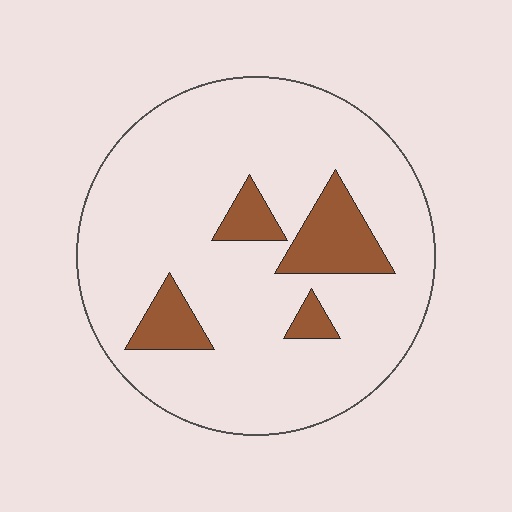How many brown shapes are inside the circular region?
4.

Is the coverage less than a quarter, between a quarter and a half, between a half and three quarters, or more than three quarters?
Less than a quarter.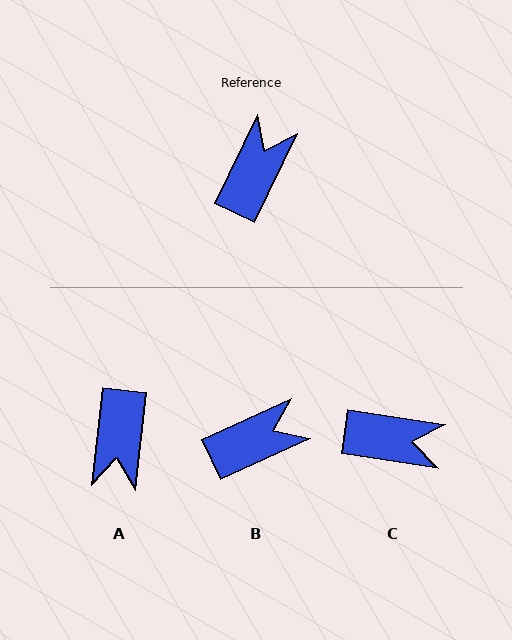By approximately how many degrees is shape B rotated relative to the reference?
Approximately 40 degrees clockwise.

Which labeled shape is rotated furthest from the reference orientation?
A, about 161 degrees away.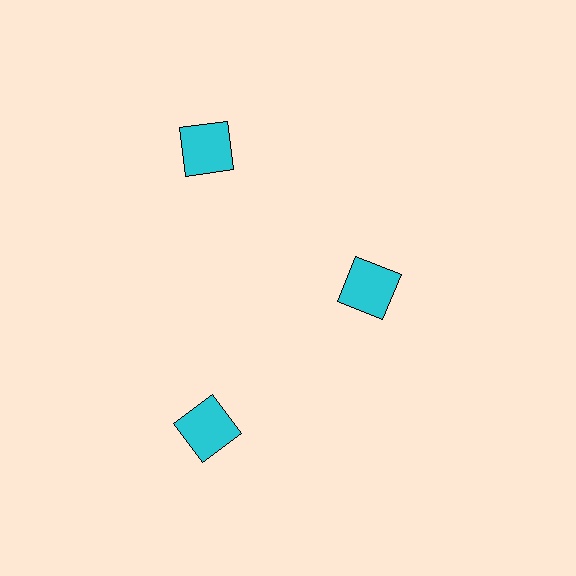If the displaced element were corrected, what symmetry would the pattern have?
It would have 3-fold rotational symmetry — the pattern would map onto itself every 120 degrees.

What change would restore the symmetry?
The symmetry would be restored by moving it outward, back onto the ring so that all 3 squares sit at equal angles and equal distance from the center.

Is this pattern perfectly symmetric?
No. The 3 cyan squares are arranged in a ring, but one element near the 3 o'clock position is pulled inward toward the center, breaking the 3-fold rotational symmetry.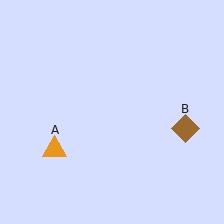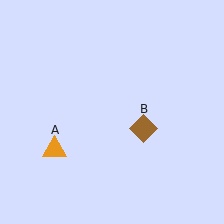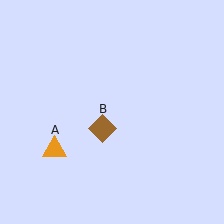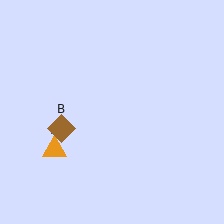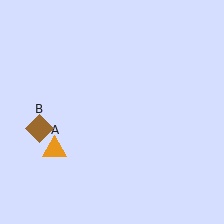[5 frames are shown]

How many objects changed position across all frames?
1 object changed position: brown diamond (object B).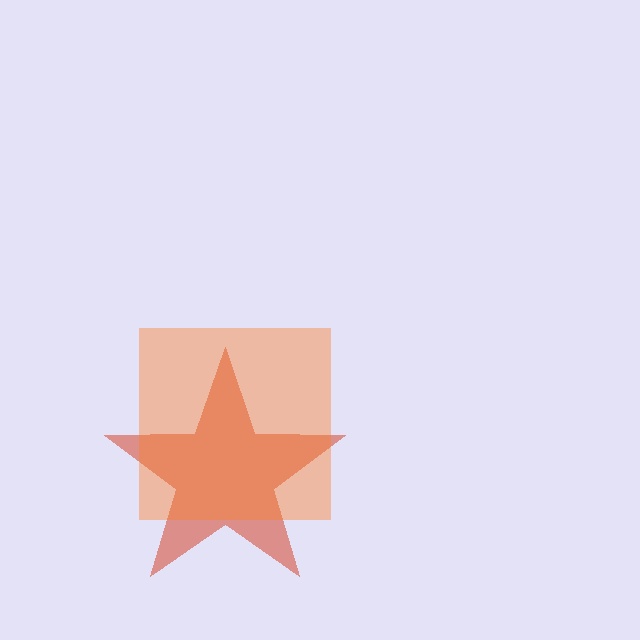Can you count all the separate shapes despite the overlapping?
Yes, there are 2 separate shapes.